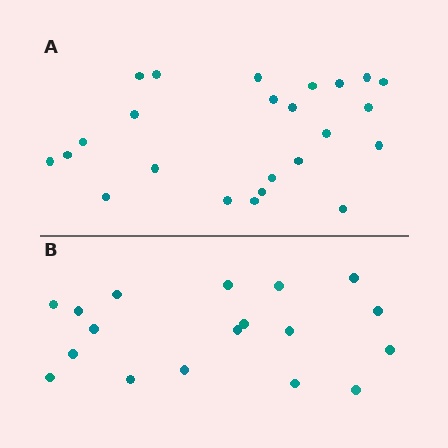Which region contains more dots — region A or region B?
Region A (the top region) has more dots.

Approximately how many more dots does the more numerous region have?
Region A has about 6 more dots than region B.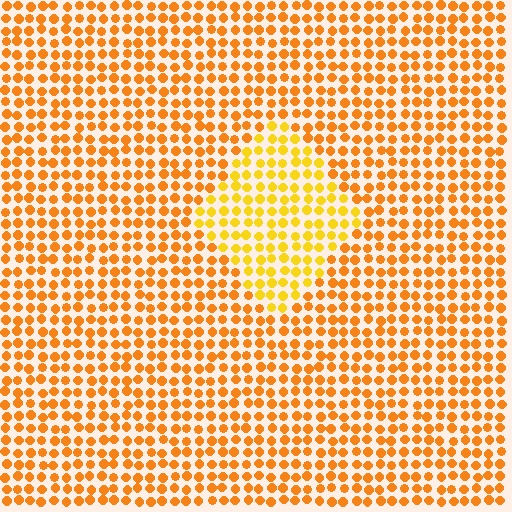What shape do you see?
I see a diamond.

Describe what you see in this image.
The image is filled with small orange elements in a uniform arrangement. A diamond-shaped region is visible where the elements are tinted to a slightly different hue, forming a subtle color boundary.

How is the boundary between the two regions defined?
The boundary is defined purely by a slight shift in hue (about 22 degrees). Spacing, size, and orientation are identical on both sides.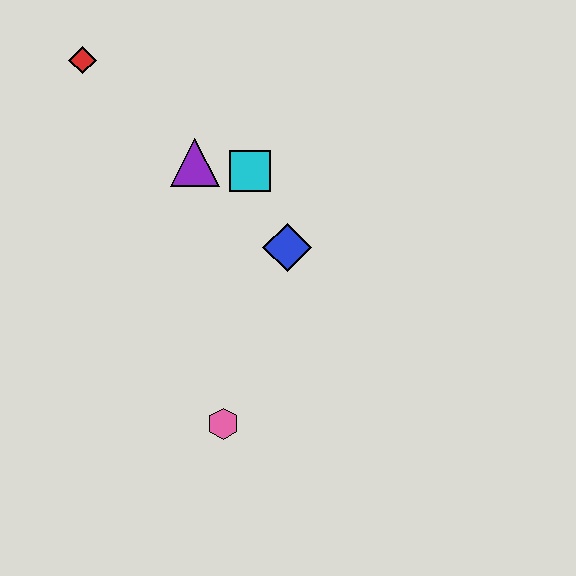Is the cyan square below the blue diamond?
No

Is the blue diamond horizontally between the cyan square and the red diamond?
No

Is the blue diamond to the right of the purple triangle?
Yes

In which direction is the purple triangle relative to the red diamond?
The purple triangle is to the right of the red diamond.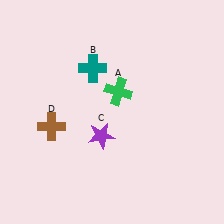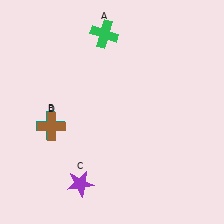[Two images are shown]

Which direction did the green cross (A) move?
The green cross (A) moved up.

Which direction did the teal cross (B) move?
The teal cross (B) moved down.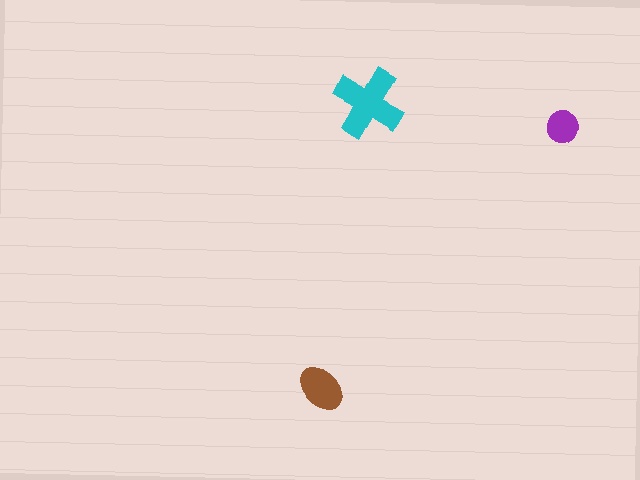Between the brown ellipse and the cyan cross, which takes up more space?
The cyan cross.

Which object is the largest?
The cyan cross.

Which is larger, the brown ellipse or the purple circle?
The brown ellipse.